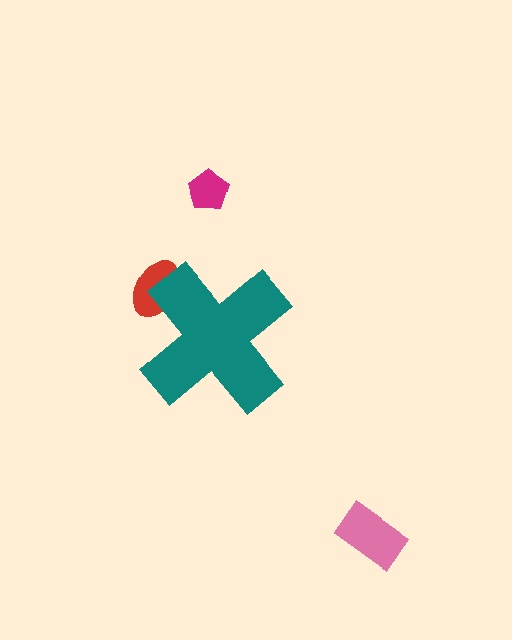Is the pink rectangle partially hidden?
No, the pink rectangle is fully visible.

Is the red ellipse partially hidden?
Yes, the red ellipse is partially hidden behind the teal cross.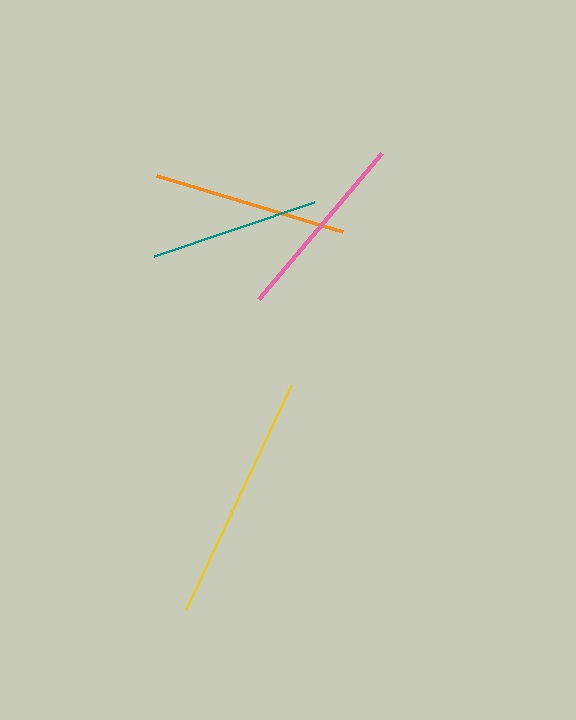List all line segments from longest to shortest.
From longest to shortest: yellow, orange, pink, teal.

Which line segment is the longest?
The yellow line is the longest at approximately 247 pixels.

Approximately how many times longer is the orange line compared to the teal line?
The orange line is approximately 1.2 times the length of the teal line.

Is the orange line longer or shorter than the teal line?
The orange line is longer than the teal line.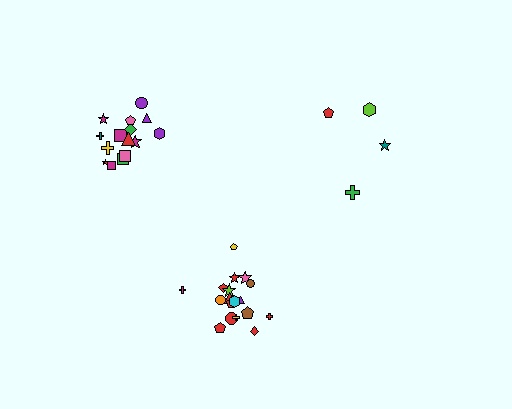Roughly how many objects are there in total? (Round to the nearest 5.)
Roughly 35 objects in total.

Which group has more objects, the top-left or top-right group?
The top-left group.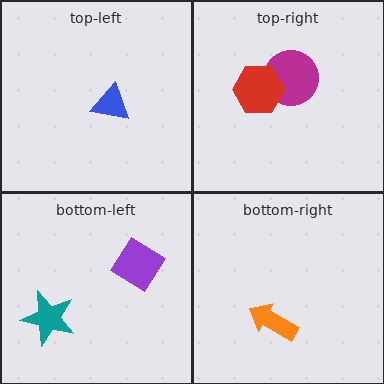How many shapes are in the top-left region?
1.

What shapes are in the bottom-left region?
The purple diamond, the teal star.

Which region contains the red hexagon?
The top-right region.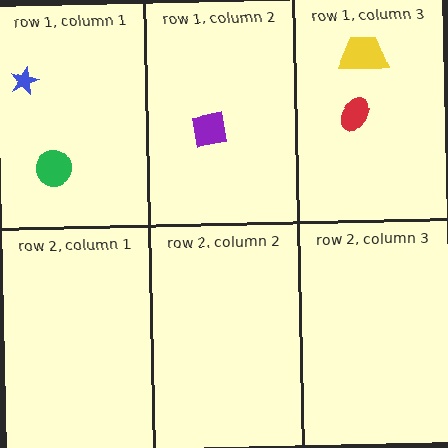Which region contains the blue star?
The row 1, column 1 region.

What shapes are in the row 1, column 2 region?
The purple square.